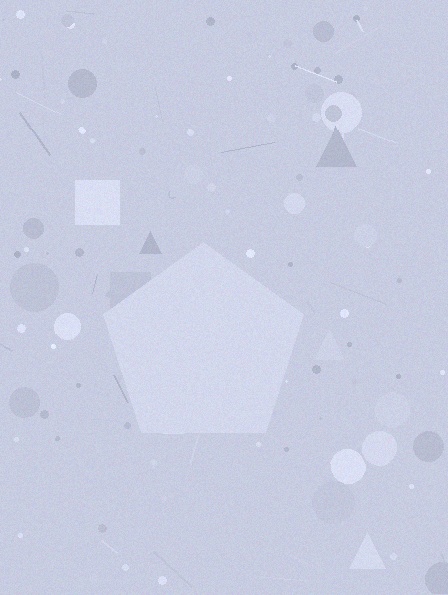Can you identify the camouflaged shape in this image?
The camouflaged shape is a pentagon.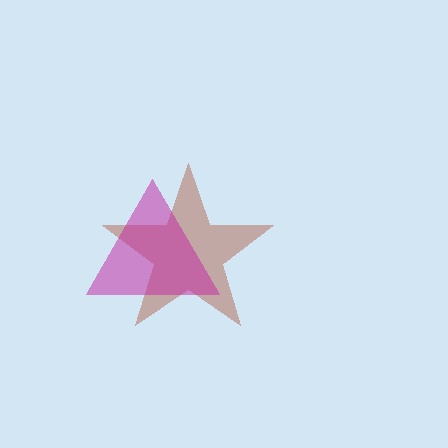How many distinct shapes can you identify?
There are 2 distinct shapes: a brown star, a magenta triangle.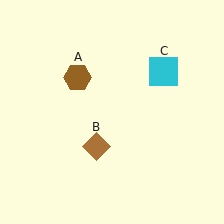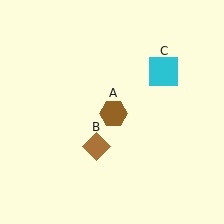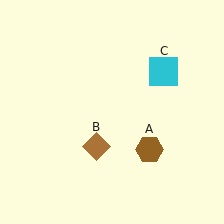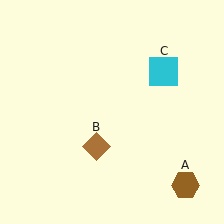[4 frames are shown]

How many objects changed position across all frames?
1 object changed position: brown hexagon (object A).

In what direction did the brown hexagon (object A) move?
The brown hexagon (object A) moved down and to the right.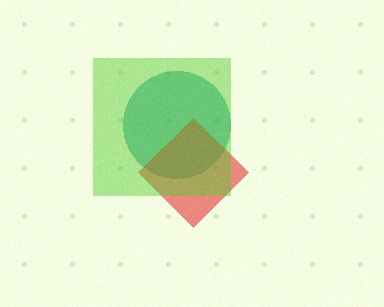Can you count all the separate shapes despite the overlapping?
Yes, there are 3 separate shapes.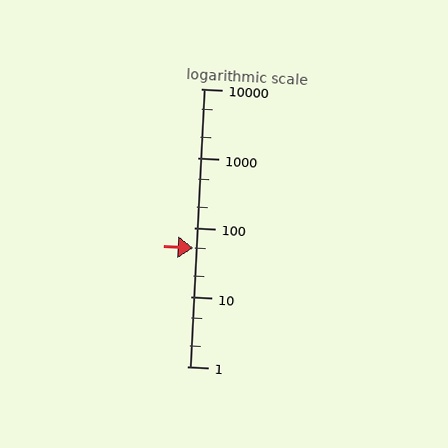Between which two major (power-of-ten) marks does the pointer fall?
The pointer is between 10 and 100.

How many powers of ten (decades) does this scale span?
The scale spans 4 decades, from 1 to 10000.